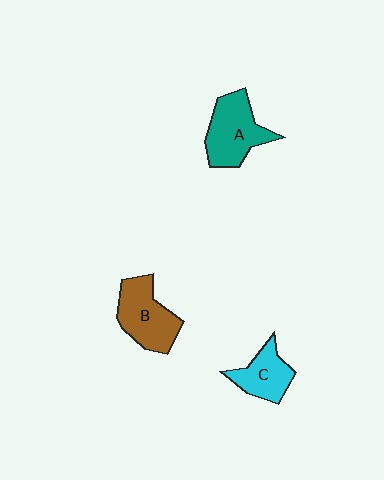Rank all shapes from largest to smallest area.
From largest to smallest: A (teal), B (brown), C (cyan).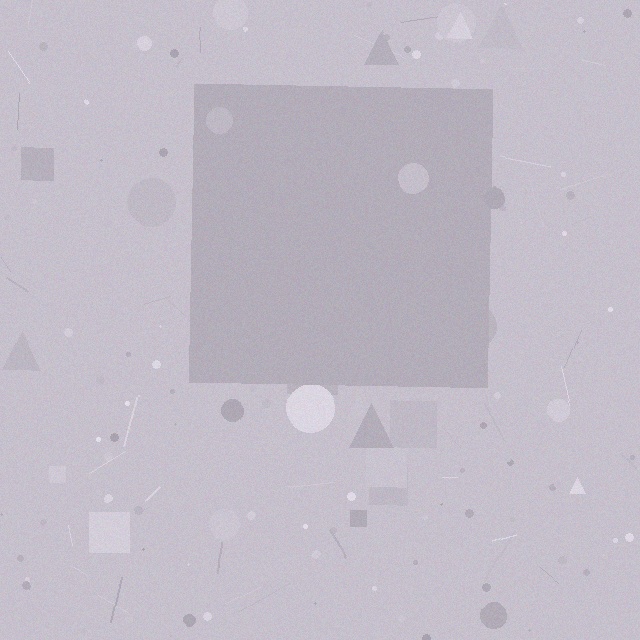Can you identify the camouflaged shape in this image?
The camouflaged shape is a square.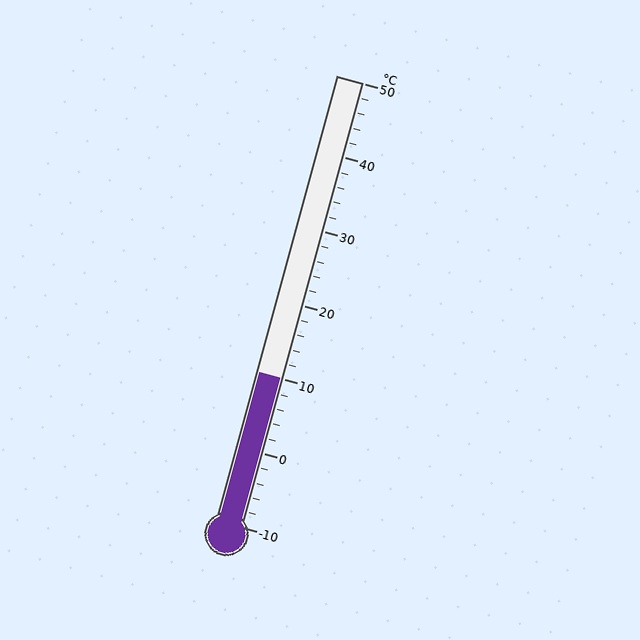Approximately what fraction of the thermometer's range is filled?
The thermometer is filled to approximately 35% of its range.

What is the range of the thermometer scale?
The thermometer scale ranges from -10°C to 50°C.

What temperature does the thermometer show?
The thermometer shows approximately 10°C.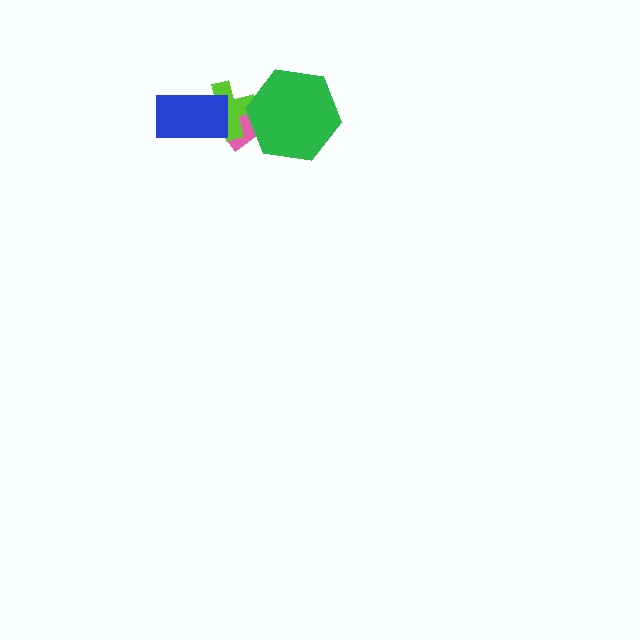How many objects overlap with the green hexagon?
2 objects overlap with the green hexagon.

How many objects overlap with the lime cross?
3 objects overlap with the lime cross.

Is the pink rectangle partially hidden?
Yes, it is partially covered by another shape.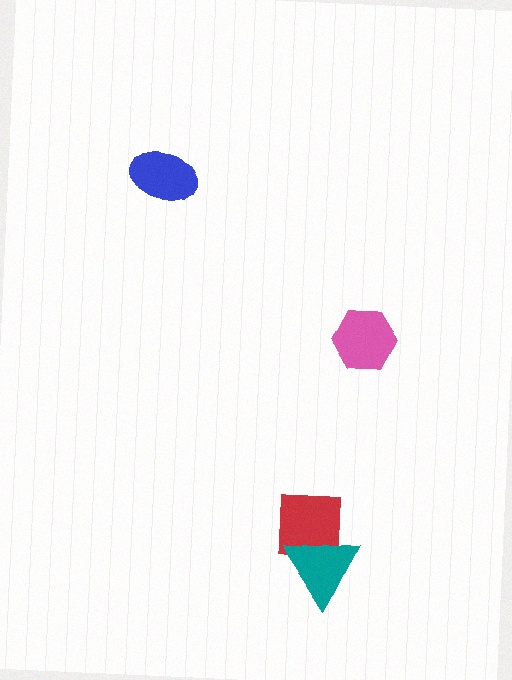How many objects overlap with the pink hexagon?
0 objects overlap with the pink hexagon.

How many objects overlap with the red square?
1 object overlaps with the red square.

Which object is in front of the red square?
The teal triangle is in front of the red square.